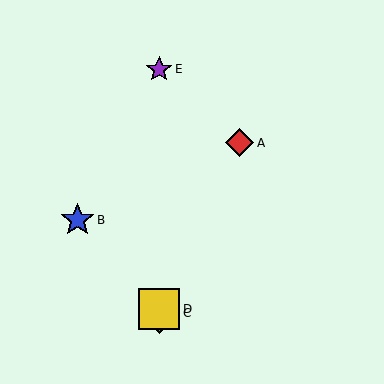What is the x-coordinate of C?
Object C is at x≈159.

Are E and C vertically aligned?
Yes, both are at x≈159.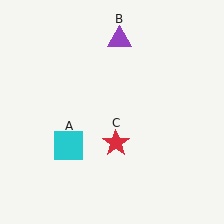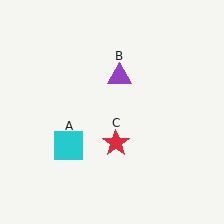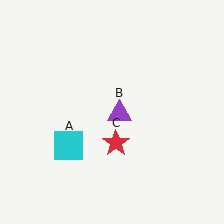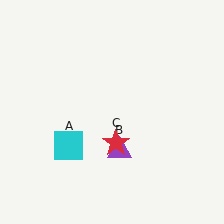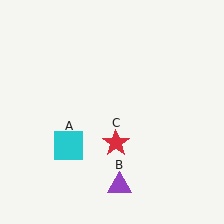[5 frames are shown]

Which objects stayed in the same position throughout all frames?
Cyan square (object A) and red star (object C) remained stationary.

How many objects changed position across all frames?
1 object changed position: purple triangle (object B).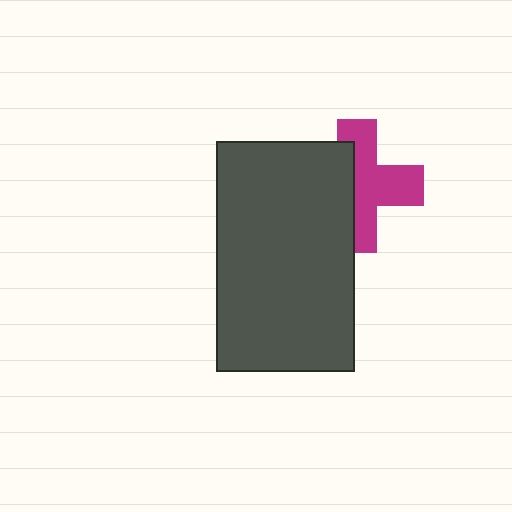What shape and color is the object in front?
The object in front is a dark gray rectangle.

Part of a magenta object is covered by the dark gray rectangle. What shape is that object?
It is a cross.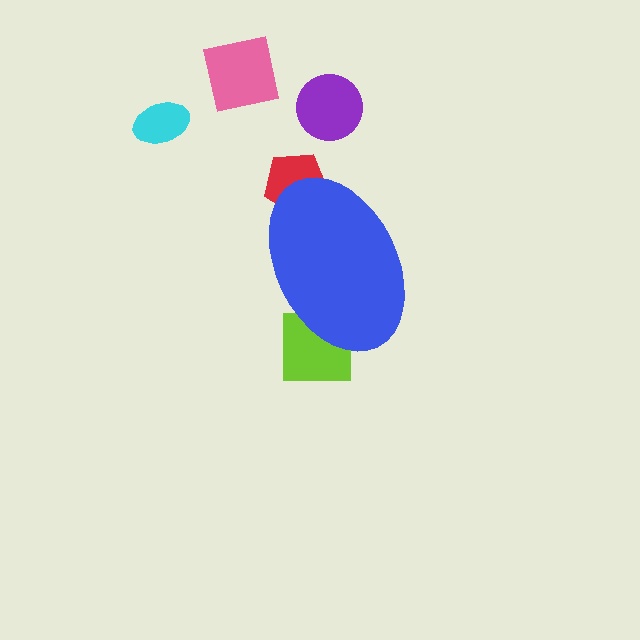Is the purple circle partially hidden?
No, the purple circle is fully visible.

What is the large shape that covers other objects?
A blue ellipse.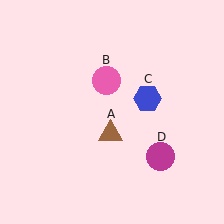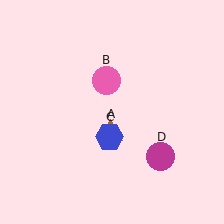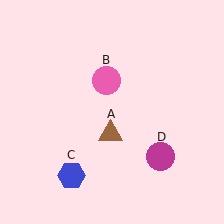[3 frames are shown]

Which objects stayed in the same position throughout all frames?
Brown triangle (object A) and pink circle (object B) and magenta circle (object D) remained stationary.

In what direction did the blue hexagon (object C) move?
The blue hexagon (object C) moved down and to the left.